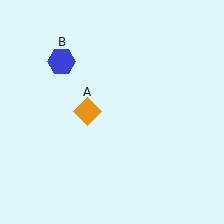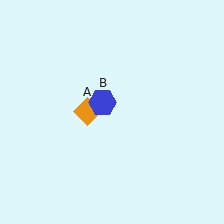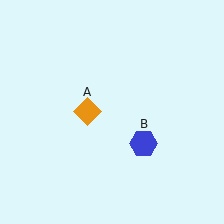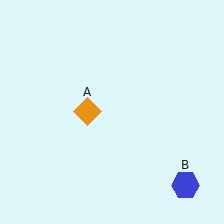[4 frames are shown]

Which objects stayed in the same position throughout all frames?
Orange diamond (object A) remained stationary.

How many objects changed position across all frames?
1 object changed position: blue hexagon (object B).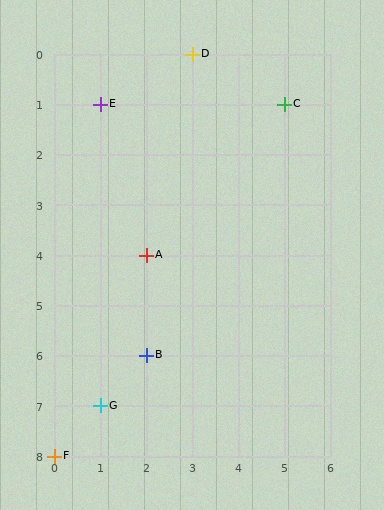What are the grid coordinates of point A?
Point A is at grid coordinates (2, 4).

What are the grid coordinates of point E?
Point E is at grid coordinates (1, 1).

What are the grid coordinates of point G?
Point G is at grid coordinates (1, 7).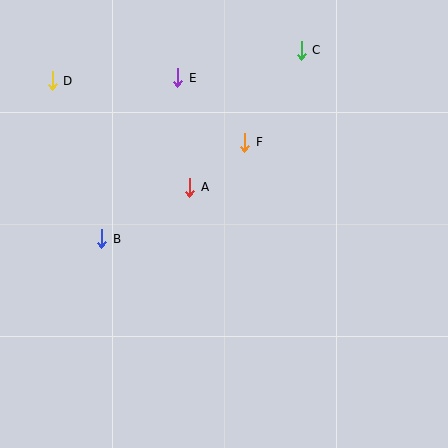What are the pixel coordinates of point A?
Point A is at (190, 187).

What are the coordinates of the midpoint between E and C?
The midpoint between E and C is at (240, 64).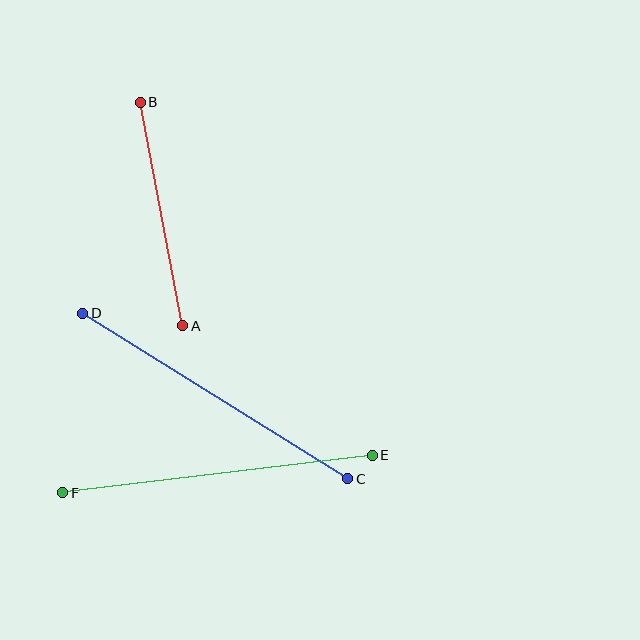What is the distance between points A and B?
The distance is approximately 228 pixels.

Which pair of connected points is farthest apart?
Points C and D are farthest apart.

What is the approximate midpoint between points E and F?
The midpoint is at approximately (217, 474) pixels.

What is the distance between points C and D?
The distance is approximately 312 pixels.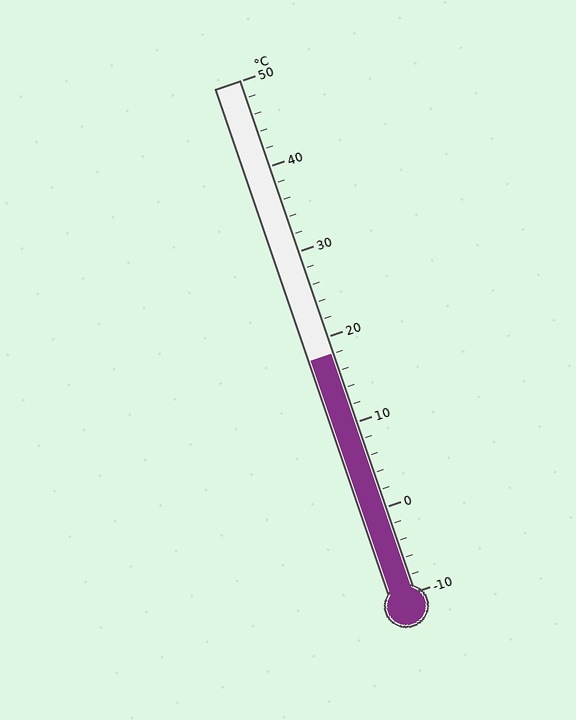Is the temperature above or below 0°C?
The temperature is above 0°C.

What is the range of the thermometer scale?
The thermometer scale ranges from -10°C to 50°C.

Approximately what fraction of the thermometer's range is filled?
The thermometer is filled to approximately 45% of its range.